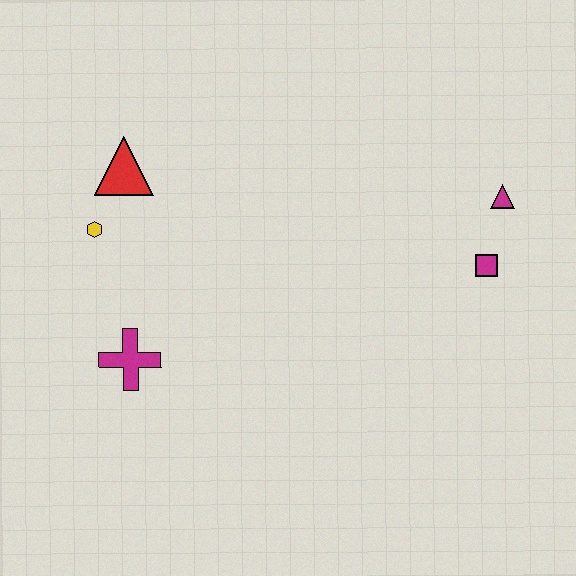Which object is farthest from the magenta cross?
The magenta triangle is farthest from the magenta cross.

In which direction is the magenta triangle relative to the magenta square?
The magenta triangle is above the magenta square.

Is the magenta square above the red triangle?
No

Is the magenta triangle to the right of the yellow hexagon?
Yes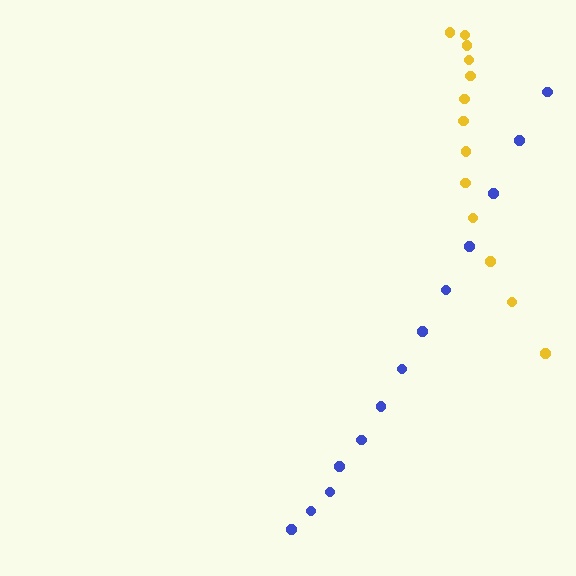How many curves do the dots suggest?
There are 2 distinct paths.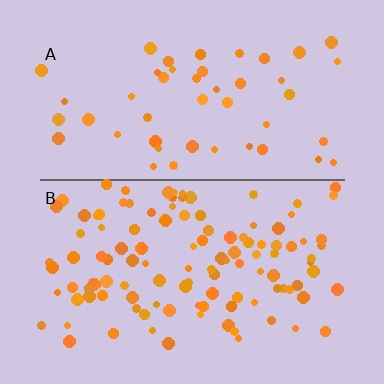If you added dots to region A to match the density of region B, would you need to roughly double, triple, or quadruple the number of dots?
Approximately double.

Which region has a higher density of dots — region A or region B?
B (the bottom).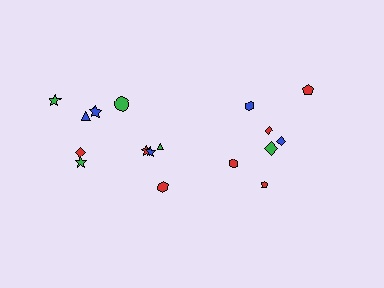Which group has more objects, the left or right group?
The left group.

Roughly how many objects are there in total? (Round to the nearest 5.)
Roughly 15 objects in total.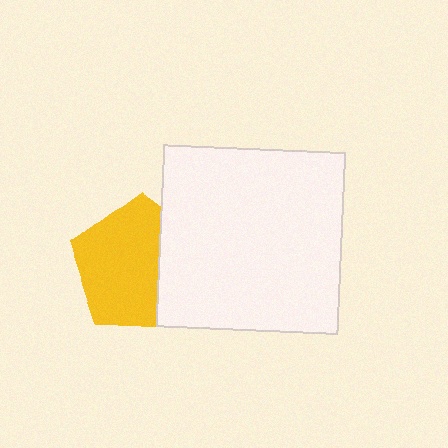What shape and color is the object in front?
The object in front is a white square.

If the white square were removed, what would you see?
You would see the complete yellow pentagon.